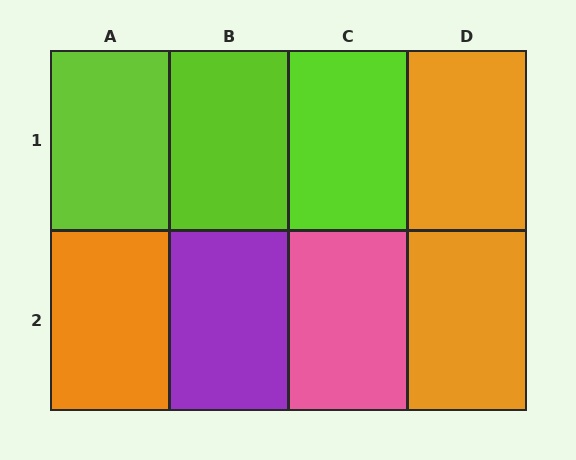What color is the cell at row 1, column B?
Lime.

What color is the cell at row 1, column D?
Orange.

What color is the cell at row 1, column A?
Lime.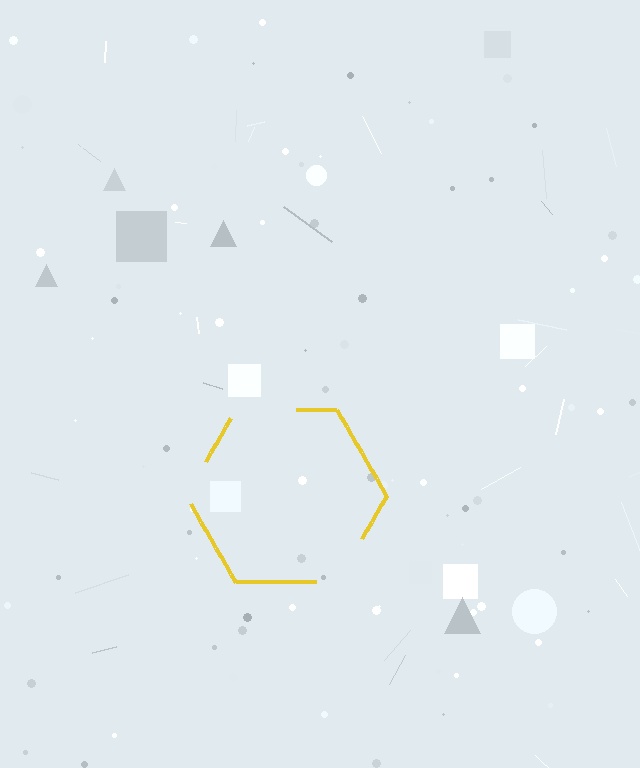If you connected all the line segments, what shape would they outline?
They would outline a hexagon.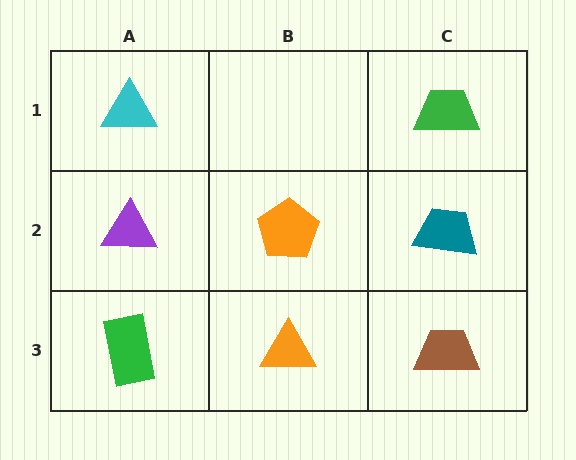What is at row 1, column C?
A green trapezoid.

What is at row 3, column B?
An orange triangle.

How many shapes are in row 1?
2 shapes.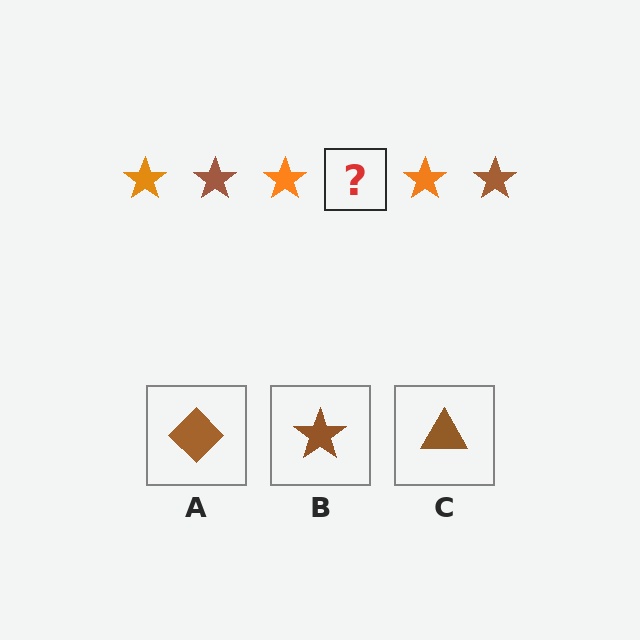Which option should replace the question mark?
Option B.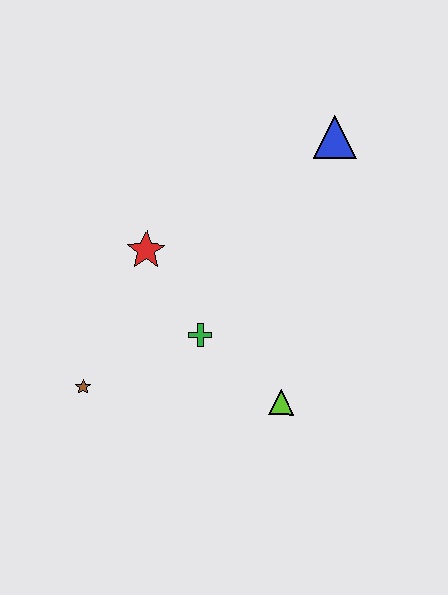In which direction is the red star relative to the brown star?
The red star is above the brown star.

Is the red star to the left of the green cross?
Yes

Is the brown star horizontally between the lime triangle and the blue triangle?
No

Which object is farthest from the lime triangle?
The blue triangle is farthest from the lime triangle.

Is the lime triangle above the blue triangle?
No